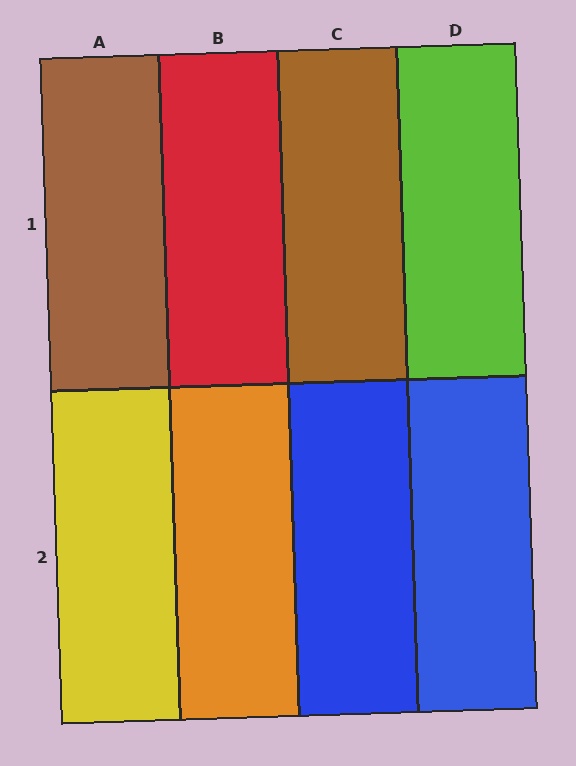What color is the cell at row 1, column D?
Lime.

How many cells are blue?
2 cells are blue.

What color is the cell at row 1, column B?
Red.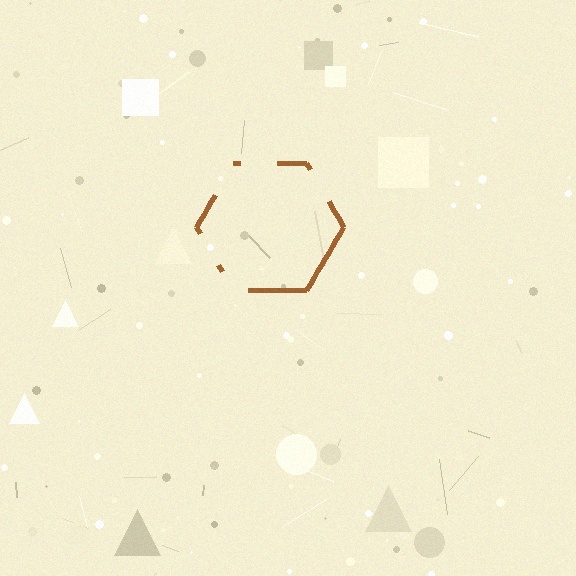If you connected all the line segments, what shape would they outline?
They would outline a hexagon.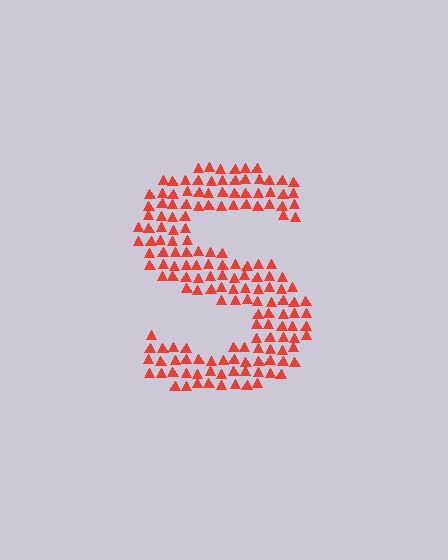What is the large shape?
The large shape is the letter S.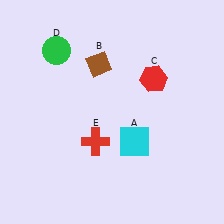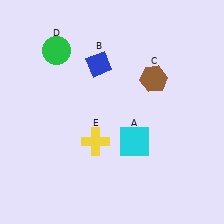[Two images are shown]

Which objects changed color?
B changed from brown to blue. C changed from red to brown. E changed from red to yellow.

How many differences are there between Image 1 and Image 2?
There are 3 differences between the two images.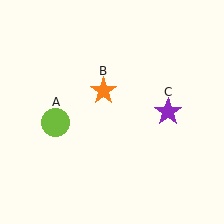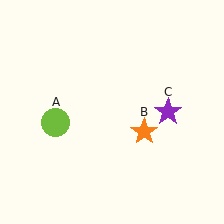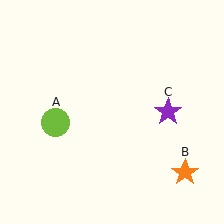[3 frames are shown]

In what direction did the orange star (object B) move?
The orange star (object B) moved down and to the right.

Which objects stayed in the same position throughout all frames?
Lime circle (object A) and purple star (object C) remained stationary.